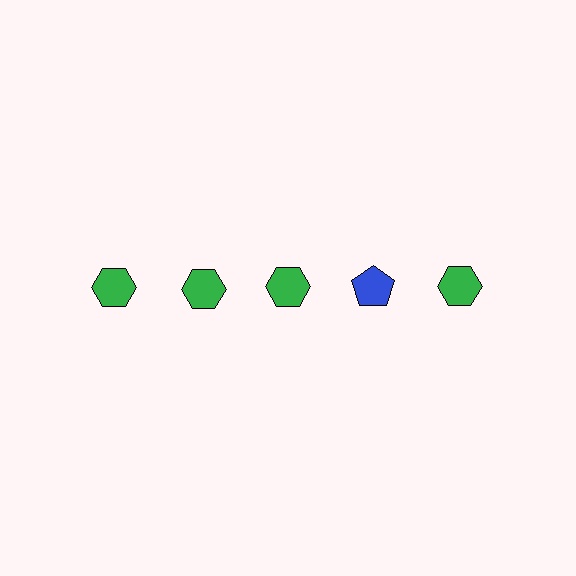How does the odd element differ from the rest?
It differs in both color (blue instead of green) and shape (pentagon instead of hexagon).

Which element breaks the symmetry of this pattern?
The blue pentagon in the top row, second from right column breaks the symmetry. All other shapes are green hexagons.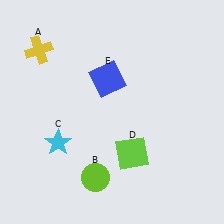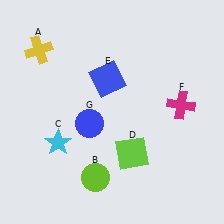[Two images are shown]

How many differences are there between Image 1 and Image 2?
There are 2 differences between the two images.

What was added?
A magenta cross (F), a blue circle (G) were added in Image 2.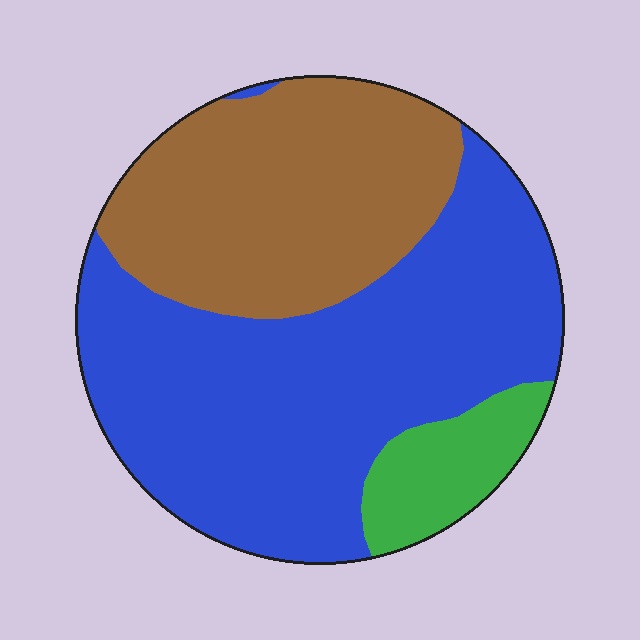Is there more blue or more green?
Blue.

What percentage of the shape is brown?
Brown covers around 35% of the shape.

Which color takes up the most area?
Blue, at roughly 55%.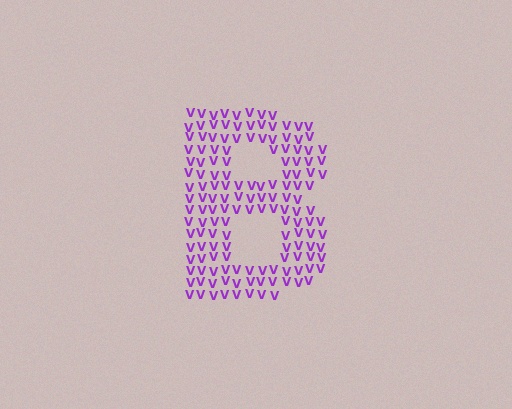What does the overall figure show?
The overall figure shows the letter B.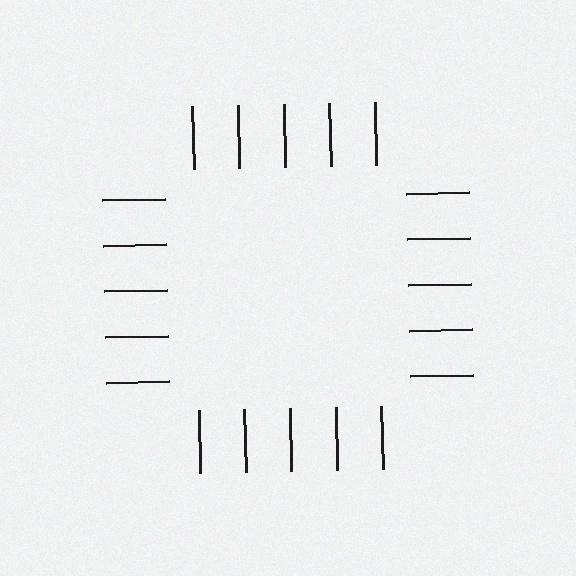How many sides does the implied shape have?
4 sides — the line-ends trace a square.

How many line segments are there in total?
20 — 5 along each of the 4 edges.